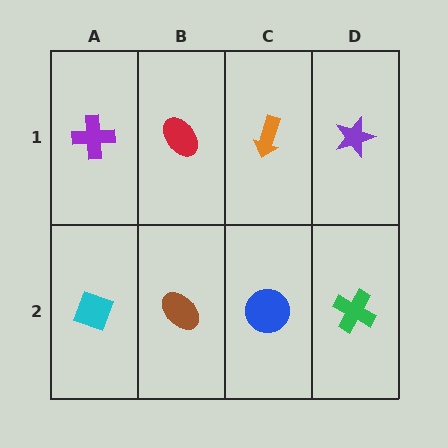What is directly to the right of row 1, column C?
A purple star.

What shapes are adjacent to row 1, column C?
A blue circle (row 2, column C), a red ellipse (row 1, column B), a purple star (row 1, column D).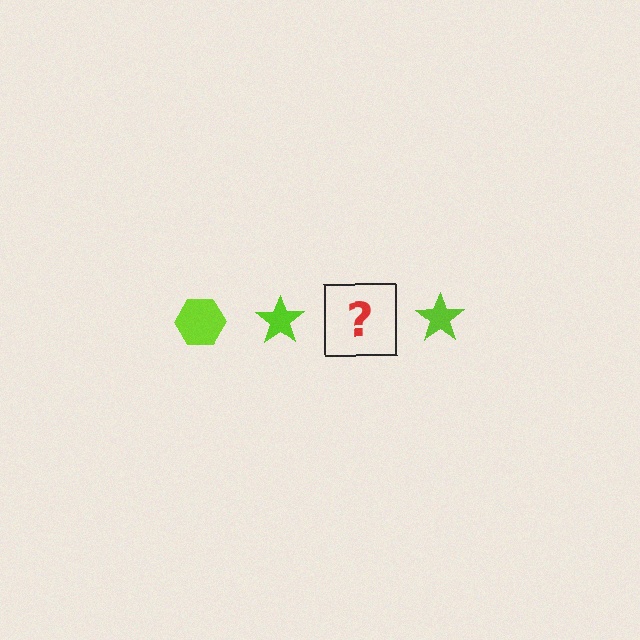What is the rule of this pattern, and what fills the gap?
The rule is that the pattern cycles through hexagon, star shapes in lime. The gap should be filled with a lime hexagon.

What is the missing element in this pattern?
The missing element is a lime hexagon.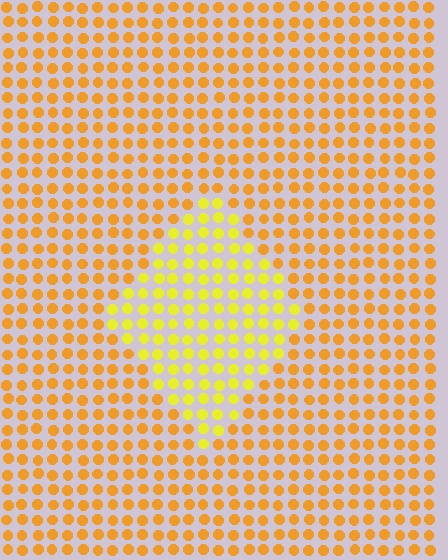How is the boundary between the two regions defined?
The boundary is defined purely by a slight shift in hue (about 27 degrees). Spacing, size, and orientation are identical on both sides.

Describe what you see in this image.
The image is filled with small orange elements in a uniform arrangement. A diamond-shaped region is visible where the elements are tinted to a slightly different hue, forming a subtle color boundary.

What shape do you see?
I see a diamond.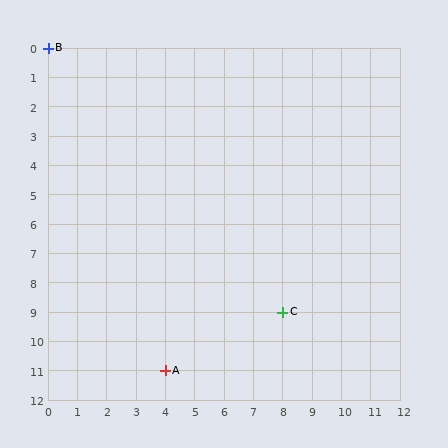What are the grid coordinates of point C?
Point C is at grid coordinates (8, 9).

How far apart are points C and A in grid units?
Points C and A are 4 columns and 2 rows apart (about 4.5 grid units diagonally).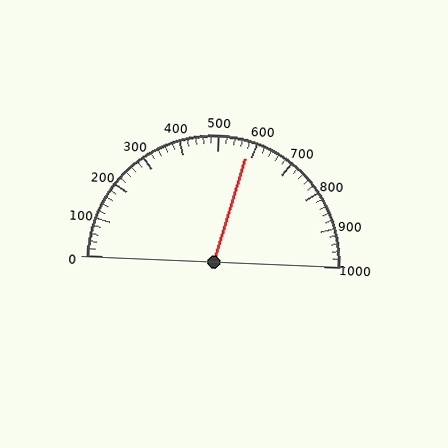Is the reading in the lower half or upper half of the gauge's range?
The reading is in the upper half of the range (0 to 1000).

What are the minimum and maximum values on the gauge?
The gauge ranges from 0 to 1000.